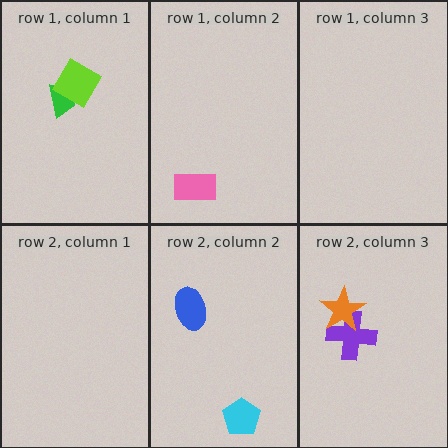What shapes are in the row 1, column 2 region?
The pink rectangle.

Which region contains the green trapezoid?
The row 1, column 1 region.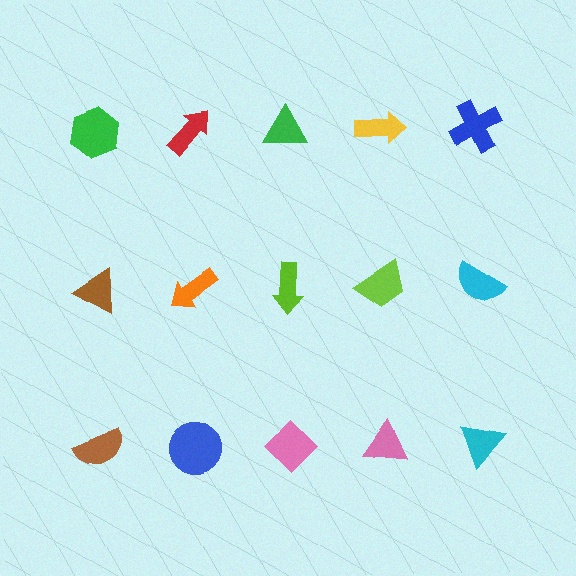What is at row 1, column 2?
A red arrow.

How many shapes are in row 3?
5 shapes.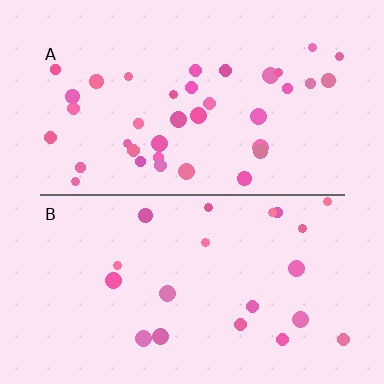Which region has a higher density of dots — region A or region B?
A (the top).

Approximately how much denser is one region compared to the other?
Approximately 1.8× — region A over region B.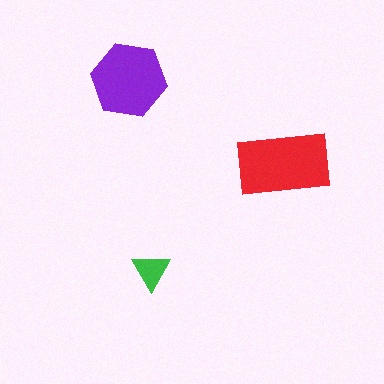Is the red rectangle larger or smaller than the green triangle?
Larger.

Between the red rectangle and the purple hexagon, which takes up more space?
The red rectangle.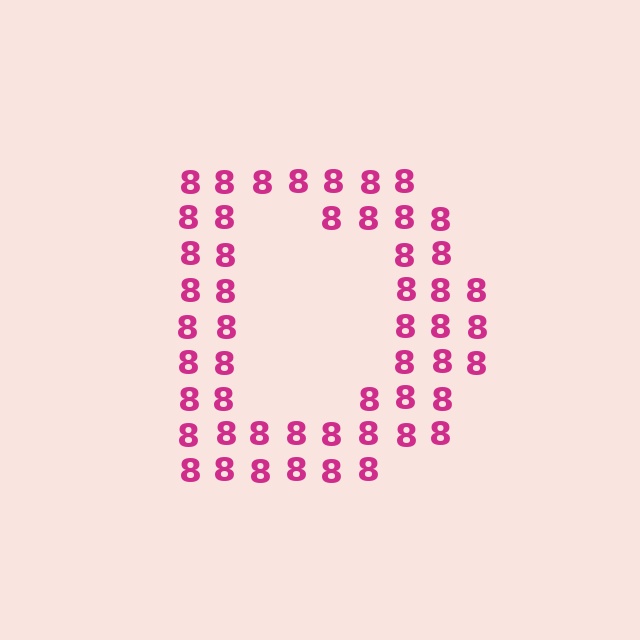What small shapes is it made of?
It is made of small digit 8's.